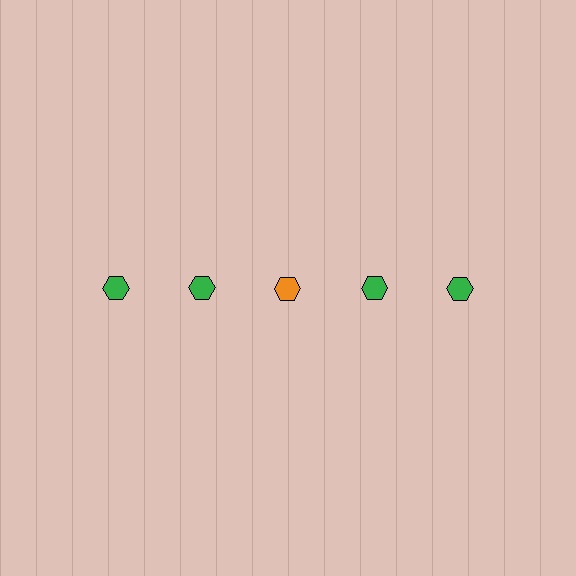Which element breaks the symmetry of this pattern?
The orange hexagon in the top row, center column breaks the symmetry. All other shapes are green hexagons.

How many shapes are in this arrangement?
There are 5 shapes arranged in a grid pattern.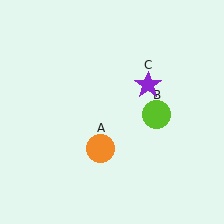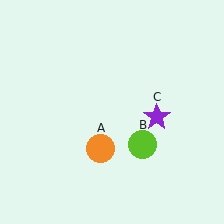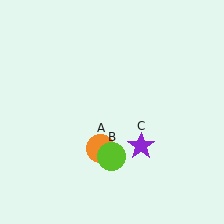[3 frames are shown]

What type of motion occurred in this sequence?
The lime circle (object B), purple star (object C) rotated clockwise around the center of the scene.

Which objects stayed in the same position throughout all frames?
Orange circle (object A) remained stationary.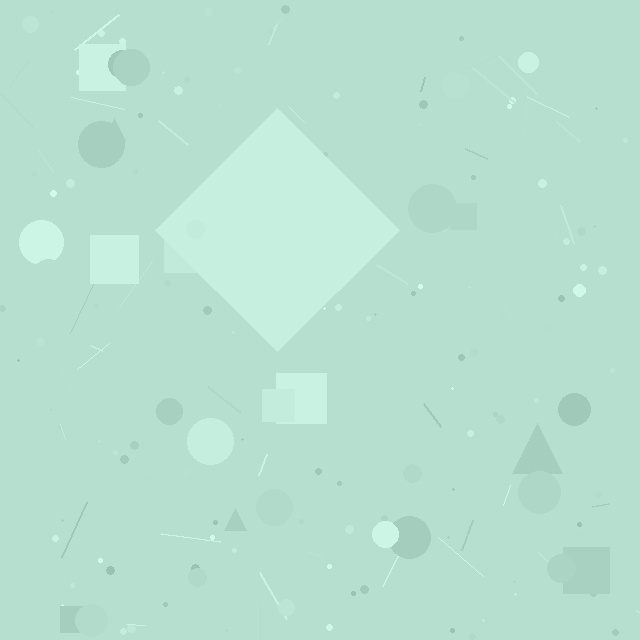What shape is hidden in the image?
A diamond is hidden in the image.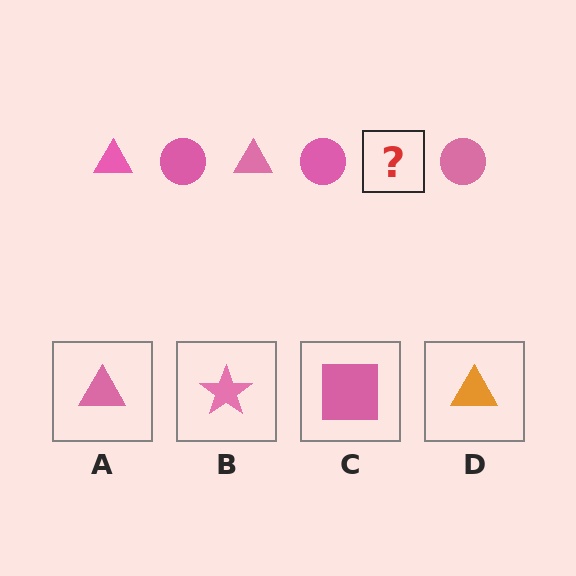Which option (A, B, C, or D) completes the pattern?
A.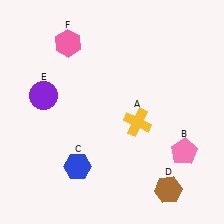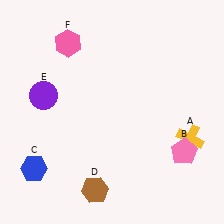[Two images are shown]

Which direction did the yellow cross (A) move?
The yellow cross (A) moved right.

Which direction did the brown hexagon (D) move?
The brown hexagon (D) moved left.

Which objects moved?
The objects that moved are: the yellow cross (A), the blue hexagon (C), the brown hexagon (D).